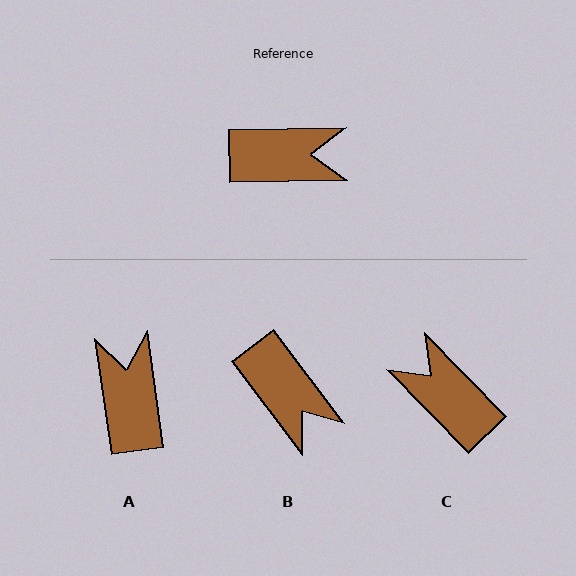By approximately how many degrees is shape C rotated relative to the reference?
Approximately 133 degrees counter-clockwise.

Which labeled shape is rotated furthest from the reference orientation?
C, about 133 degrees away.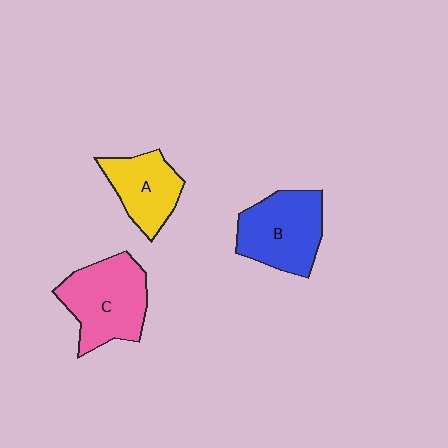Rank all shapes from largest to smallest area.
From largest to smallest: C (pink), B (blue), A (yellow).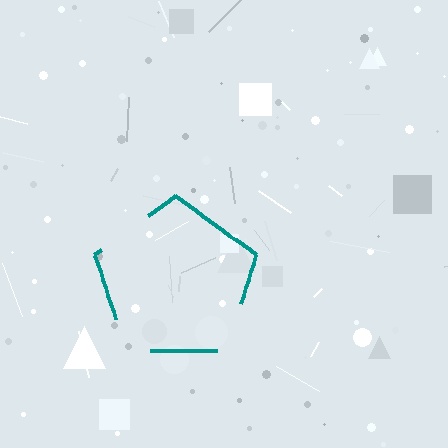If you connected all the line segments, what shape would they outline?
They would outline a pentagon.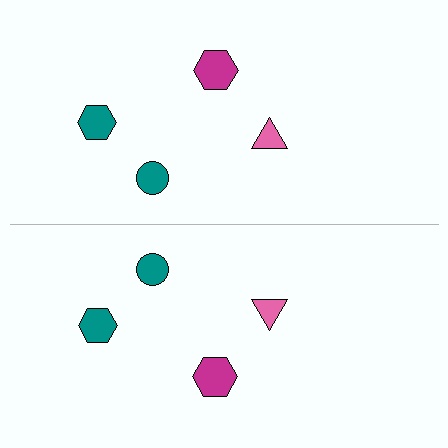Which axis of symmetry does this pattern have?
The pattern has a horizontal axis of symmetry running through the center of the image.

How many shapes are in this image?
There are 8 shapes in this image.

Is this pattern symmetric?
Yes, this pattern has bilateral (reflection) symmetry.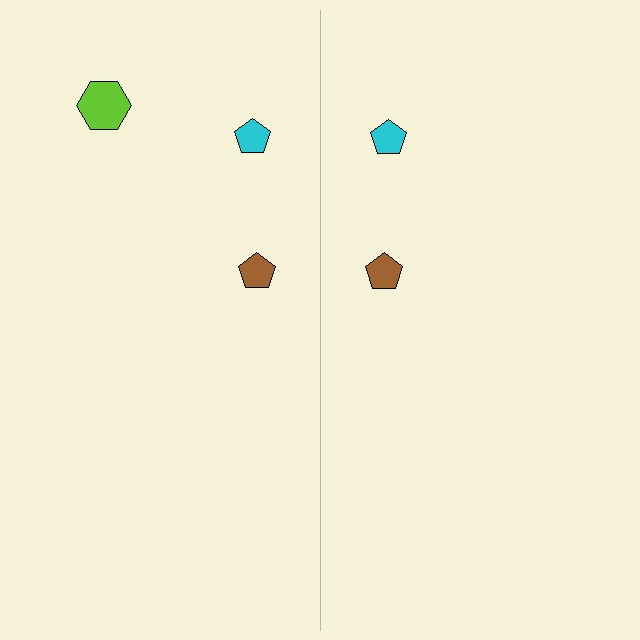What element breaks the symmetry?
A lime hexagon is missing from the right side.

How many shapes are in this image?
There are 5 shapes in this image.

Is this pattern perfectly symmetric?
No, the pattern is not perfectly symmetric. A lime hexagon is missing from the right side.